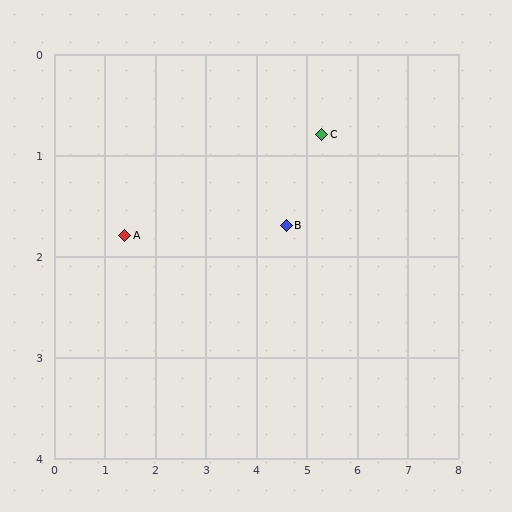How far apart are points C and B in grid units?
Points C and B are about 1.1 grid units apart.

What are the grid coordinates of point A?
Point A is at approximately (1.4, 1.8).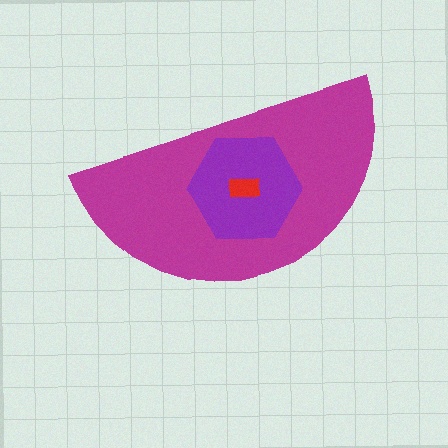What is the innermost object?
The red rectangle.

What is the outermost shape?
The magenta semicircle.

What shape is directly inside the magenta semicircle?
The purple hexagon.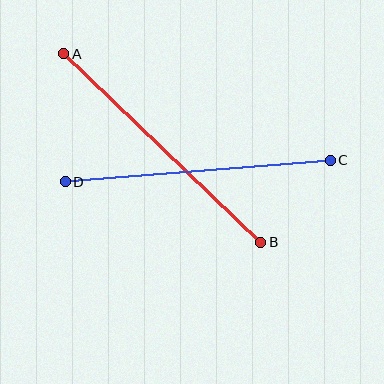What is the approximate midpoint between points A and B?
The midpoint is at approximately (162, 148) pixels.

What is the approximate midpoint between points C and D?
The midpoint is at approximately (198, 171) pixels.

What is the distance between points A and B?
The distance is approximately 273 pixels.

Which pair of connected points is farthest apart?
Points A and B are farthest apart.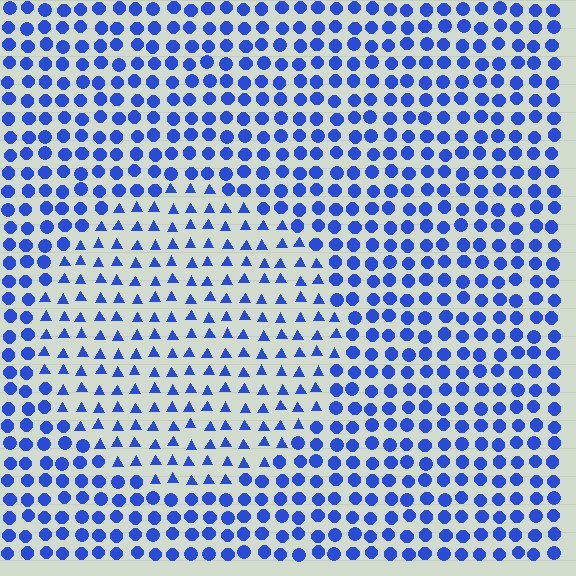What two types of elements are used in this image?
The image uses triangles inside the circle region and circles outside it.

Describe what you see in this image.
The image is filled with small blue elements arranged in a uniform grid. A circle-shaped region contains triangles, while the surrounding area contains circles. The boundary is defined purely by the change in element shape.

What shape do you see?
I see a circle.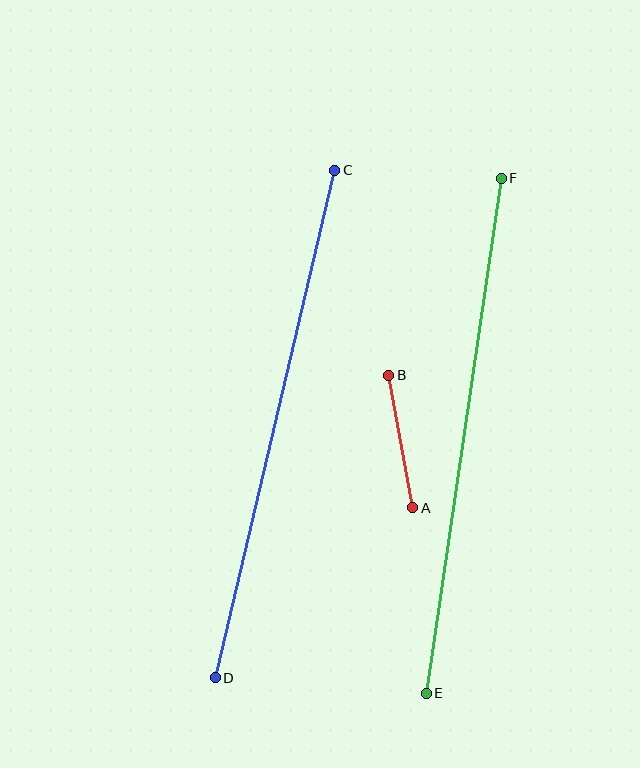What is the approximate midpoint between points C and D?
The midpoint is at approximately (275, 424) pixels.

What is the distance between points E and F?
The distance is approximately 521 pixels.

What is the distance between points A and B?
The distance is approximately 135 pixels.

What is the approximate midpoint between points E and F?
The midpoint is at approximately (464, 436) pixels.